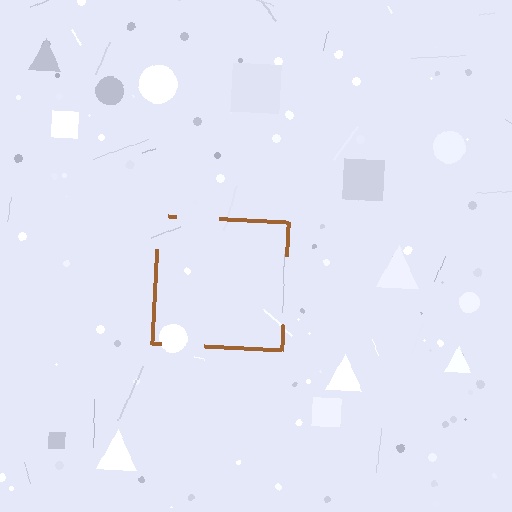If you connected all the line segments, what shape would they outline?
They would outline a square.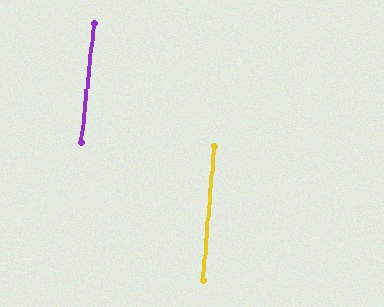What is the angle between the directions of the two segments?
Approximately 2 degrees.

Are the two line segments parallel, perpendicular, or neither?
Parallel — their directions differ by only 1.6°.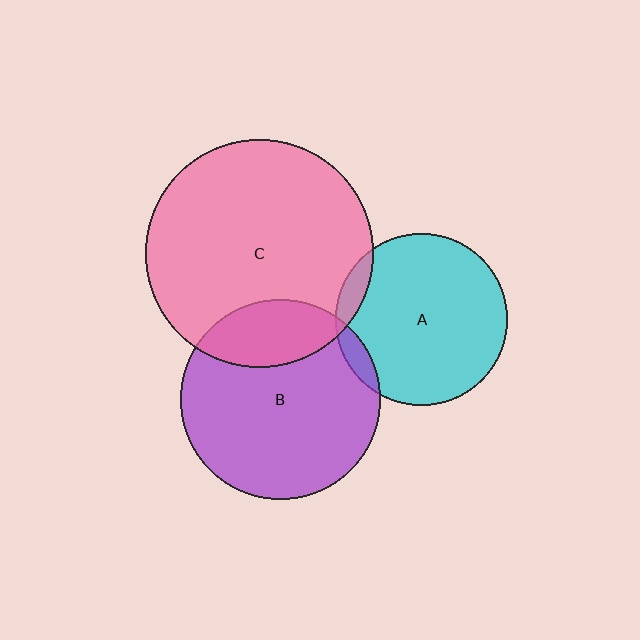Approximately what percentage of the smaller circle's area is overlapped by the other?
Approximately 5%.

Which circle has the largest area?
Circle C (pink).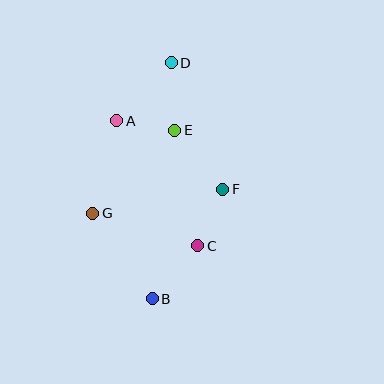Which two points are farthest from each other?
Points B and D are farthest from each other.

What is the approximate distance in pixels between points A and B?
The distance between A and B is approximately 181 pixels.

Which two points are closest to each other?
Points A and E are closest to each other.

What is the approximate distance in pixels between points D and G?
The distance between D and G is approximately 169 pixels.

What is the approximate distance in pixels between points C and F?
The distance between C and F is approximately 62 pixels.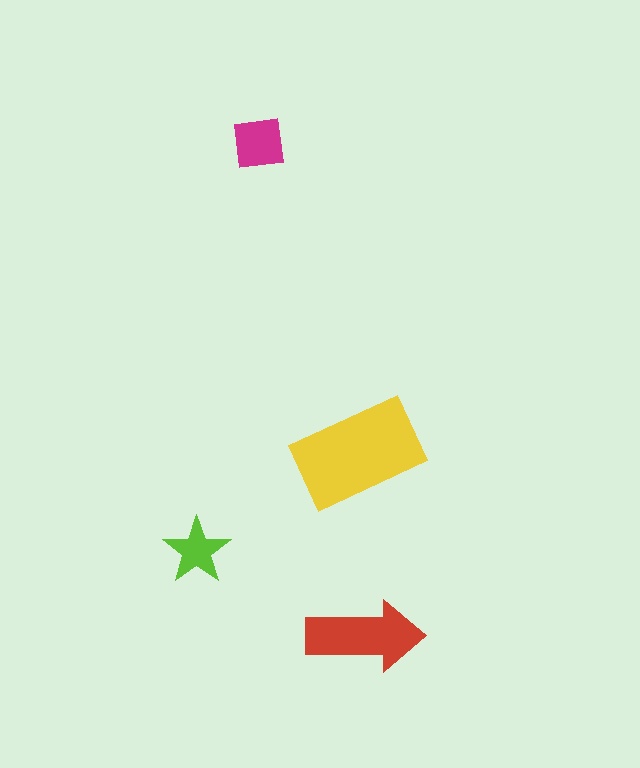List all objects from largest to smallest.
The yellow rectangle, the red arrow, the magenta square, the lime star.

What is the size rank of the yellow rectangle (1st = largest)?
1st.